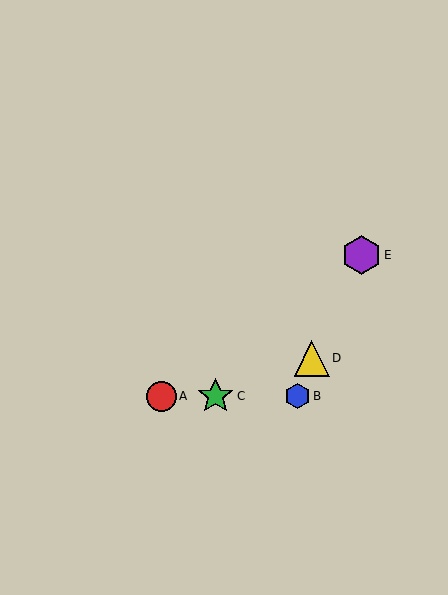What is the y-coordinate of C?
Object C is at y≈396.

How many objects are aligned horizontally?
3 objects (A, B, C) are aligned horizontally.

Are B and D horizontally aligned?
No, B is at y≈396 and D is at y≈358.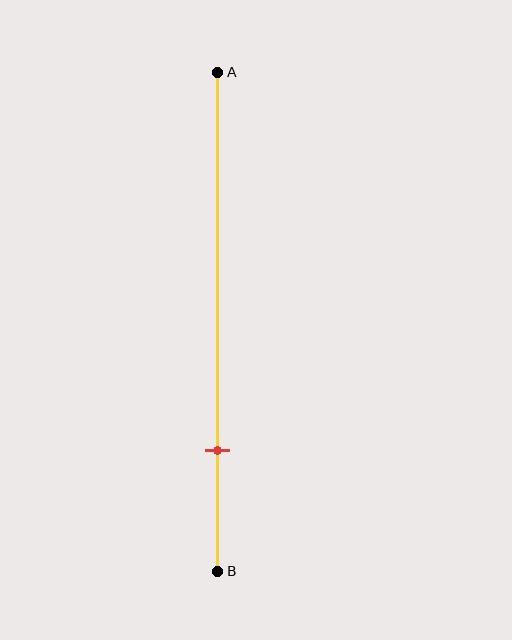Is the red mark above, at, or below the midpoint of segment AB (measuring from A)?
The red mark is below the midpoint of segment AB.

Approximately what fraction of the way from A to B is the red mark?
The red mark is approximately 75% of the way from A to B.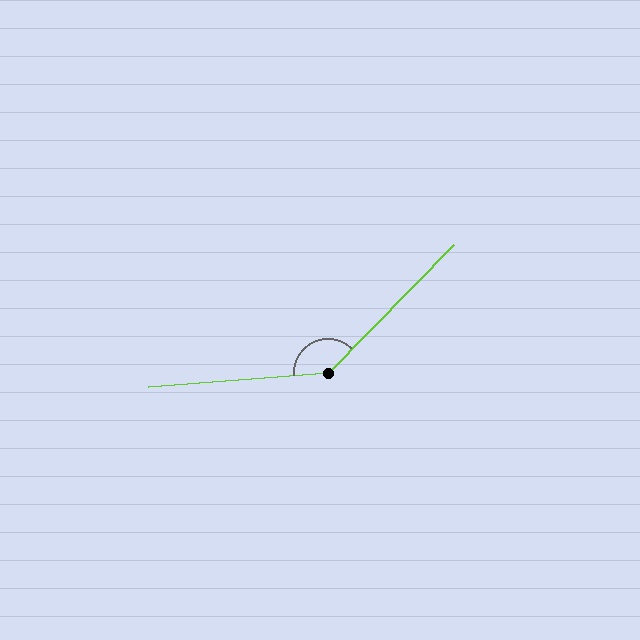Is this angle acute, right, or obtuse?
It is obtuse.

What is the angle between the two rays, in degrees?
Approximately 139 degrees.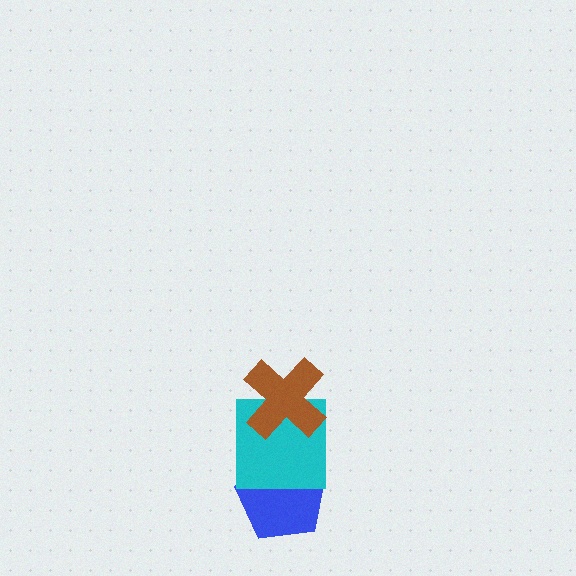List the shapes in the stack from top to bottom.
From top to bottom: the brown cross, the cyan square, the blue pentagon.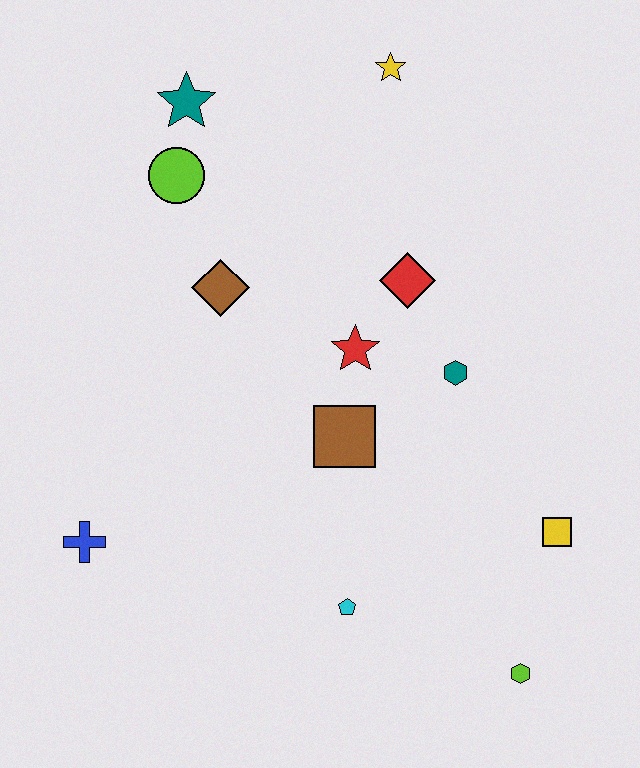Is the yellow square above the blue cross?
Yes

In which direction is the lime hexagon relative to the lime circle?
The lime hexagon is below the lime circle.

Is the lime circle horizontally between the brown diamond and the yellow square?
No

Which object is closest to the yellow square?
The lime hexagon is closest to the yellow square.